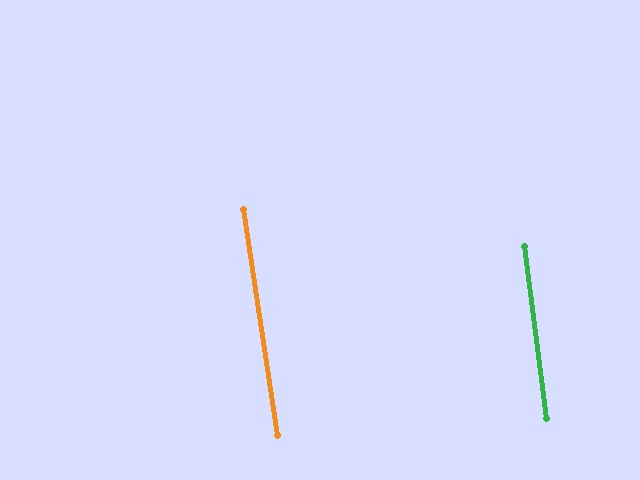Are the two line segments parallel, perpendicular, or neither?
Parallel — their directions differ by only 1.2°.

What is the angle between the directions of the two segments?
Approximately 1 degree.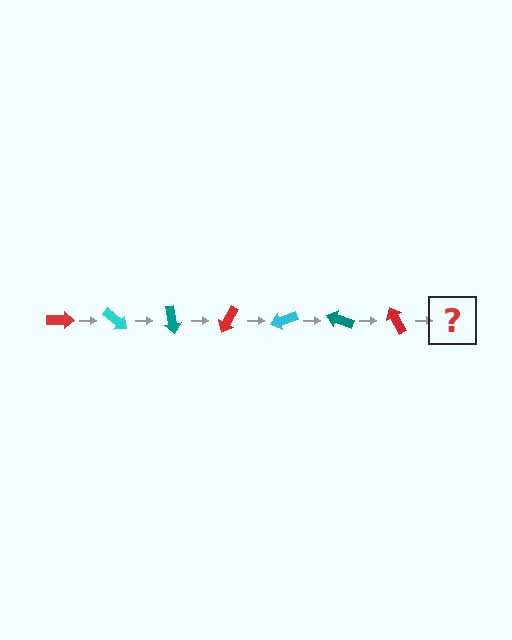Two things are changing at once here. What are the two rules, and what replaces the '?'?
The two rules are that it rotates 40 degrees each step and the color cycles through red, cyan, and teal. The '?' should be a cyan arrow, rotated 280 degrees from the start.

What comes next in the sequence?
The next element should be a cyan arrow, rotated 280 degrees from the start.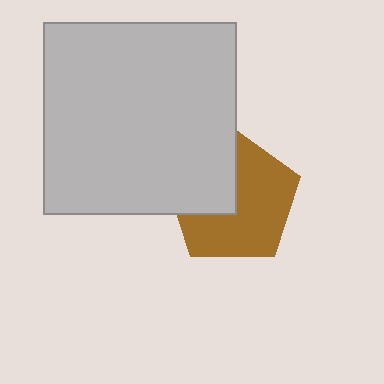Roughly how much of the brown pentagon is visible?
About half of it is visible (roughly 63%).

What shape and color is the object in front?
The object in front is a light gray square.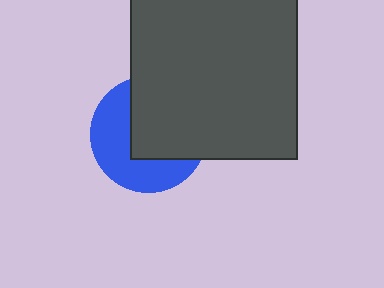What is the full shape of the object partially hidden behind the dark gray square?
The partially hidden object is a blue circle.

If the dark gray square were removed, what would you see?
You would see the complete blue circle.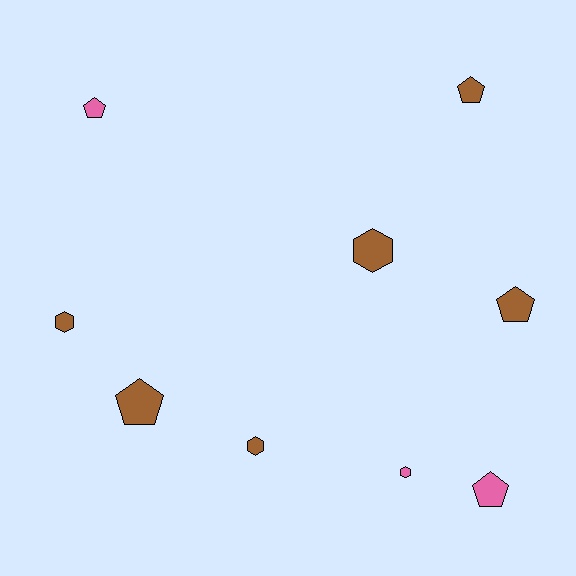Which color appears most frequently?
Brown, with 6 objects.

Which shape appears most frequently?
Pentagon, with 5 objects.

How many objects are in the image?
There are 9 objects.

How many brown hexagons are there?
There are 3 brown hexagons.